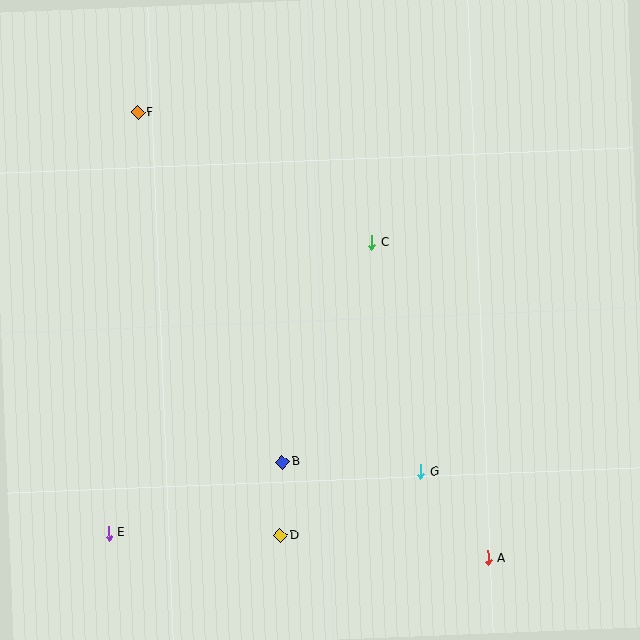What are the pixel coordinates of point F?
Point F is at (138, 112).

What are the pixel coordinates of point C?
Point C is at (371, 243).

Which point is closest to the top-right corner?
Point C is closest to the top-right corner.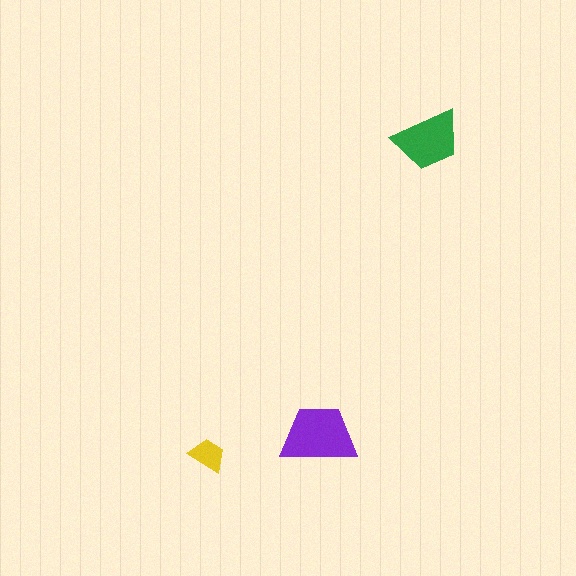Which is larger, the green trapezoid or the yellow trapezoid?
The green one.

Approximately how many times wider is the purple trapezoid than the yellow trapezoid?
About 2 times wider.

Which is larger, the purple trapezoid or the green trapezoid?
The purple one.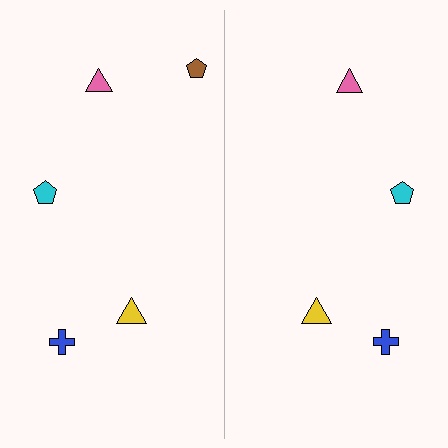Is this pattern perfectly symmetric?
No, the pattern is not perfectly symmetric. A brown pentagon is missing from the right side.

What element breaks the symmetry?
A brown pentagon is missing from the right side.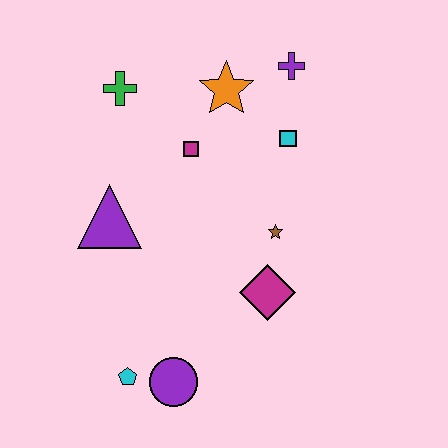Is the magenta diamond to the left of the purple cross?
Yes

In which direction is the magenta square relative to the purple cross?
The magenta square is to the left of the purple cross.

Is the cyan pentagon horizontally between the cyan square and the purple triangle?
Yes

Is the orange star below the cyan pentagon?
No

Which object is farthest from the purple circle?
The purple cross is farthest from the purple circle.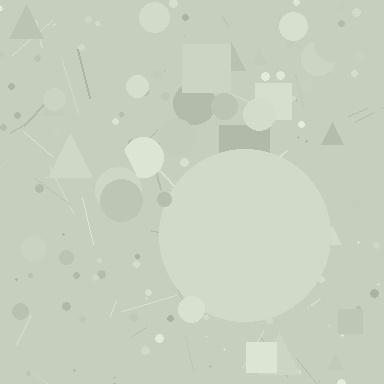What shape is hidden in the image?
A circle is hidden in the image.